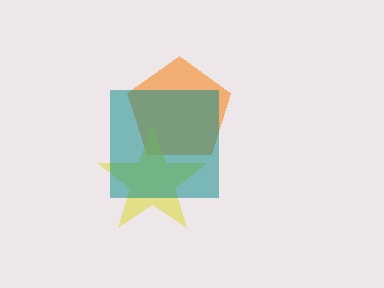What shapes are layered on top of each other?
The layered shapes are: an orange pentagon, a yellow star, a teal square.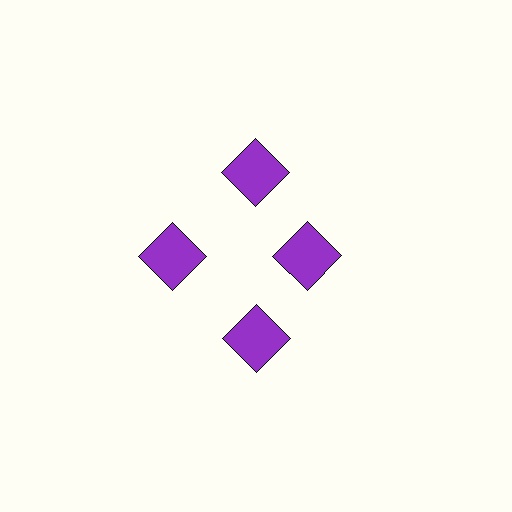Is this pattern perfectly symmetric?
No. The 4 purple squares are arranged in a ring, but one element near the 3 o'clock position is pulled inward toward the center, breaking the 4-fold rotational symmetry.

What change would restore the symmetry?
The symmetry would be restored by moving it outward, back onto the ring so that all 4 squares sit at equal angles and equal distance from the center.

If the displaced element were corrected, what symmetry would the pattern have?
It would have 4-fold rotational symmetry — the pattern would map onto itself every 90 degrees.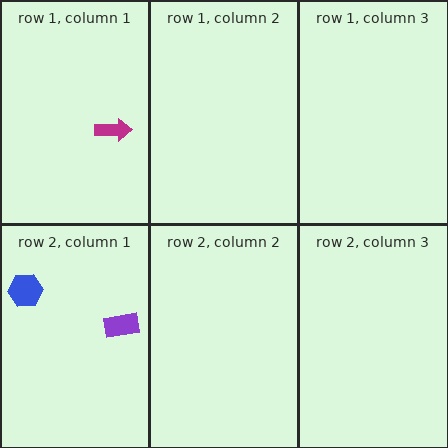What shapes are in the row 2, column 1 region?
The purple rectangle, the blue hexagon.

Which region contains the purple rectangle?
The row 2, column 1 region.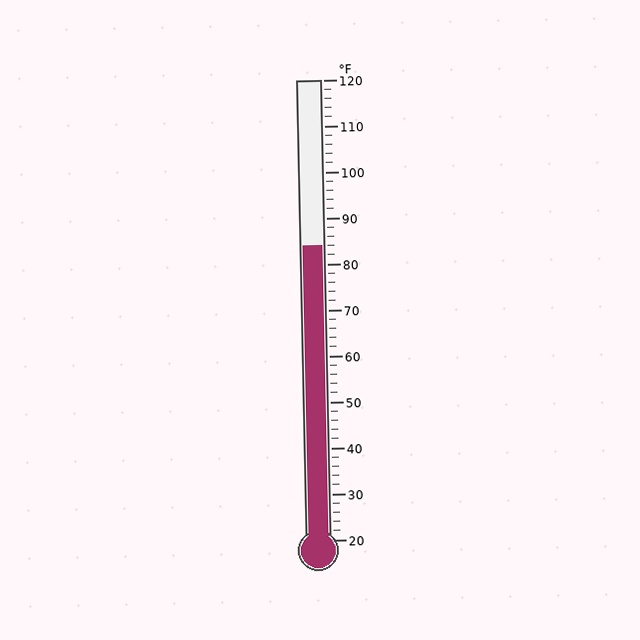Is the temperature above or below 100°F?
The temperature is below 100°F.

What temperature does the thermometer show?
The thermometer shows approximately 84°F.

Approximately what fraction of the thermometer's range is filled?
The thermometer is filled to approximately 65% of its range.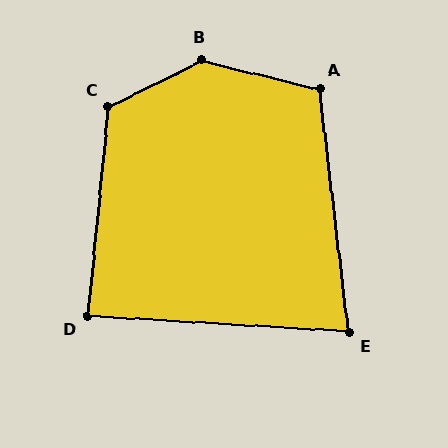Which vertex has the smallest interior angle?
E, at approximately 80 degrees.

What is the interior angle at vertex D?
Approximately 88 degrees (approximately right).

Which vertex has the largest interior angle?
B, at approximately 140 degrees.